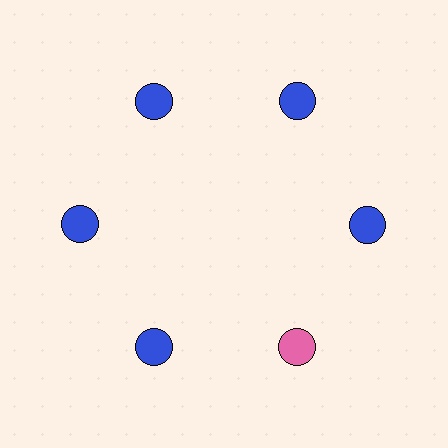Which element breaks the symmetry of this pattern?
The pink circle at roughly the 5 o'clock position breaks the symmetry. All other shapes are blue circles.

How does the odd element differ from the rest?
It has a different color: pink instead of blue.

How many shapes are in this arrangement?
There are 6 shapes arranged in a ring pattern.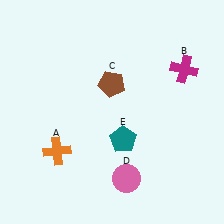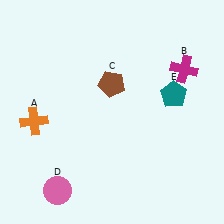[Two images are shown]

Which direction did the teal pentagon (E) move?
The teal pentagon (E) moved right.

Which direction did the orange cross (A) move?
The orange cross (A) moved up.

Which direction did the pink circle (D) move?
The pink circle (D) moved left.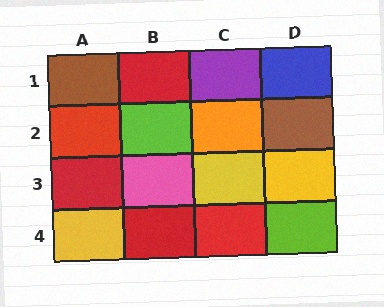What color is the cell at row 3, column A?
Red.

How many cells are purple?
1 cell is purple.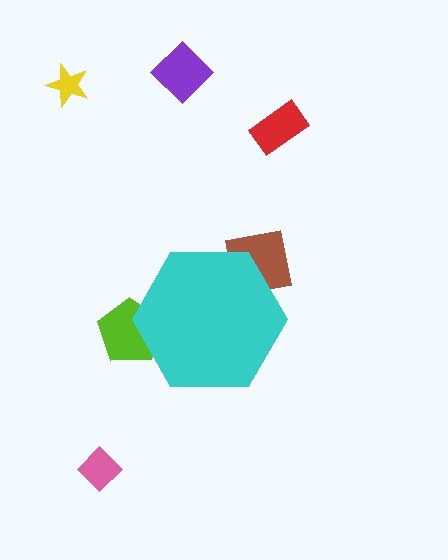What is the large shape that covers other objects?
A cyan hexagon.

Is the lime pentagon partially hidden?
Yes, the lime pentagon is partially hidden behind the cyan hexagon.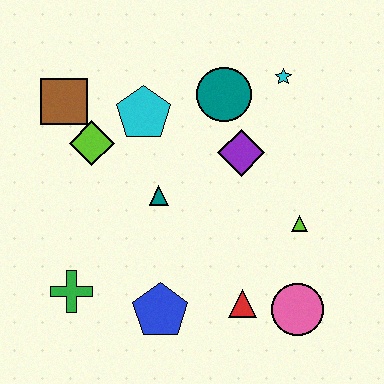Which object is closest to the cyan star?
The teal circle is closest to the cyan star.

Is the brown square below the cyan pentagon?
No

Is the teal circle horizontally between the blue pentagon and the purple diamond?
Yes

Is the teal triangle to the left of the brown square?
No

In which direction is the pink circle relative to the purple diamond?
The pink circle is below the purple diamond.